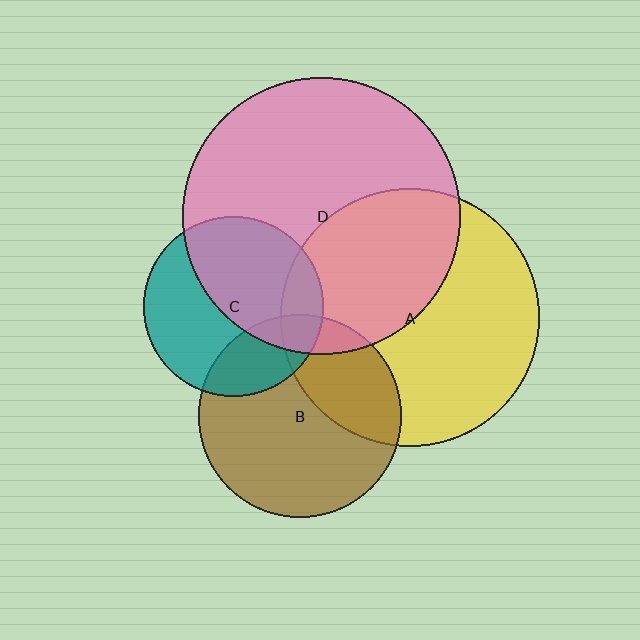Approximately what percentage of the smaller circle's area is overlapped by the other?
Approximately 25%.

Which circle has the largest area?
Circle D (pink).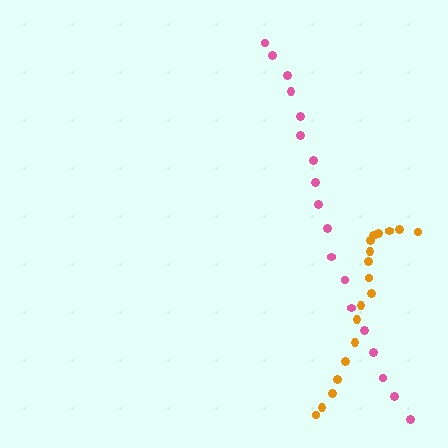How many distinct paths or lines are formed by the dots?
There are 2 distinct paths.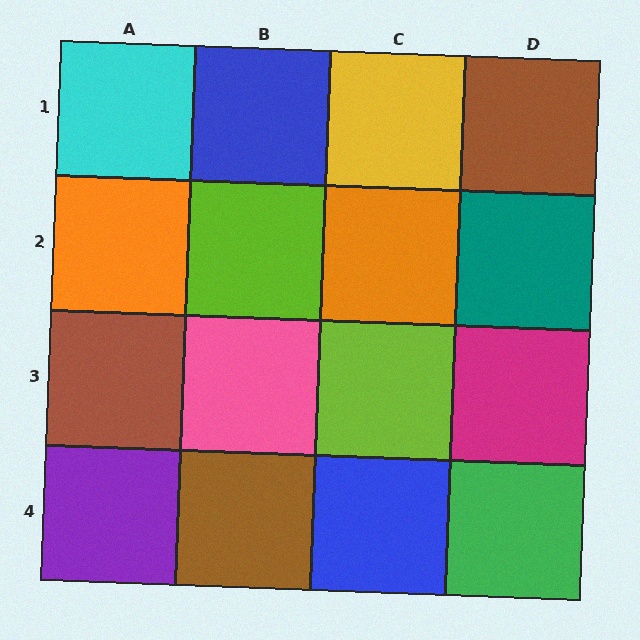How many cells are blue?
2 cells are blue.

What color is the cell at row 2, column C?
Orange.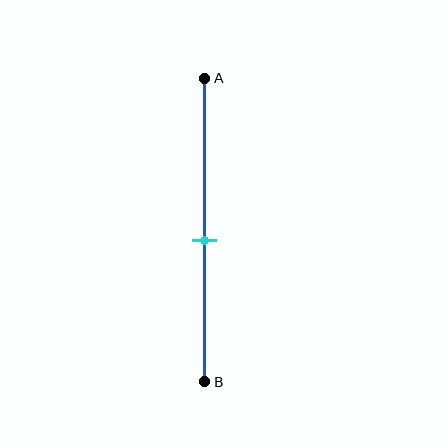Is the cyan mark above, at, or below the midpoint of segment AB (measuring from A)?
The cyan mark is below the midpoint of segment AB.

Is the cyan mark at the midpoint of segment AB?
No, the mark is at about 55% from A, not at the 50% midpoint.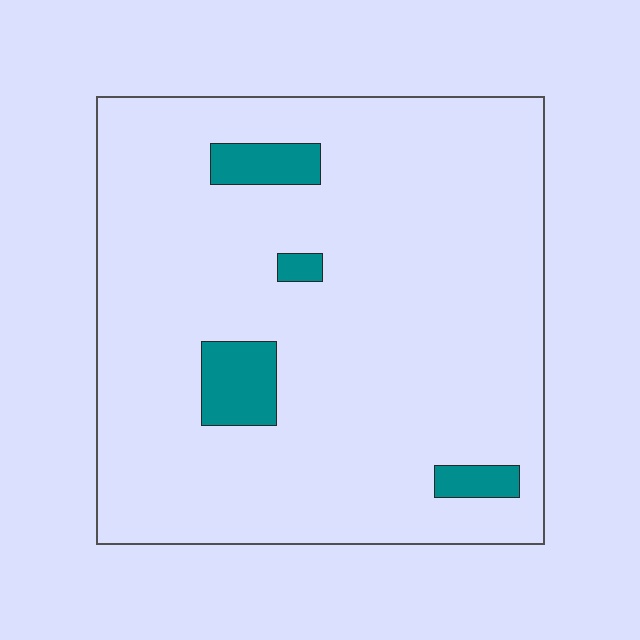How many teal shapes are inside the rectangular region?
4.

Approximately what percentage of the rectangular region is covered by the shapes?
Approximately 10%.